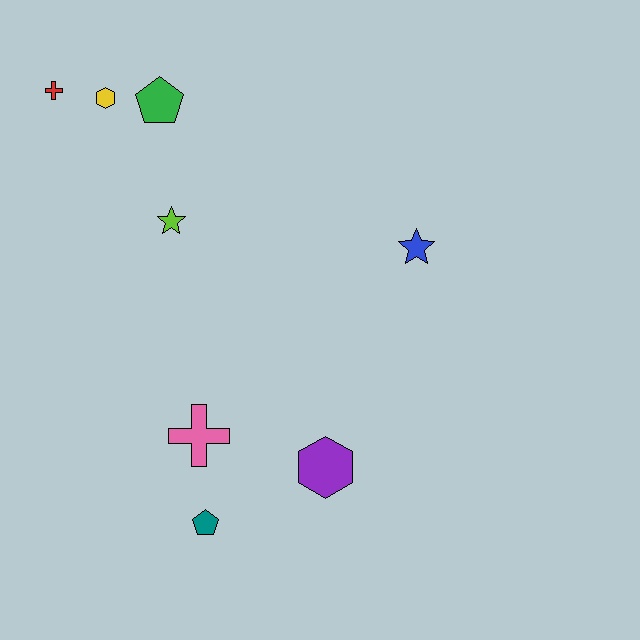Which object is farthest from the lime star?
The teal pentagon is farthest from the lime star.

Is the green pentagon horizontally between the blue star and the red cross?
Yes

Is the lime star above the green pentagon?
No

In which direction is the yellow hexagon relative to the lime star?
The yellow hexagon is above the lime star.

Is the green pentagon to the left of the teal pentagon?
Yes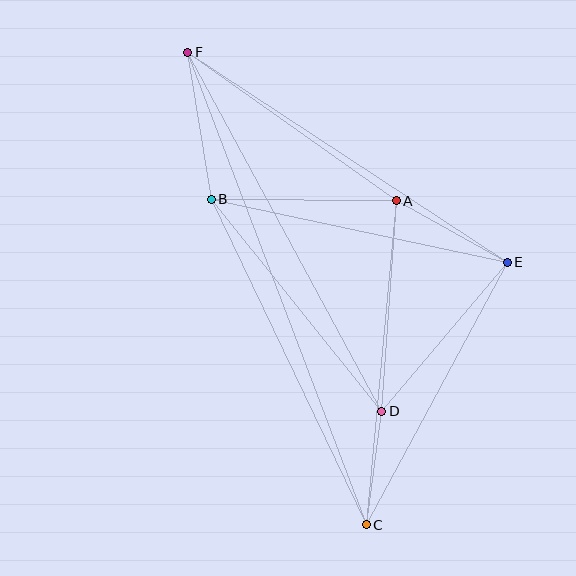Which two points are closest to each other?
Points C and D are closest to each other.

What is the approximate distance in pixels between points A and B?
The distance between A and B is approximately 185 pixels.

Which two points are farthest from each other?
Points C and F are farthest from each other.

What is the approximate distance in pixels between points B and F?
The distance between B and F is approximately 149 pixels.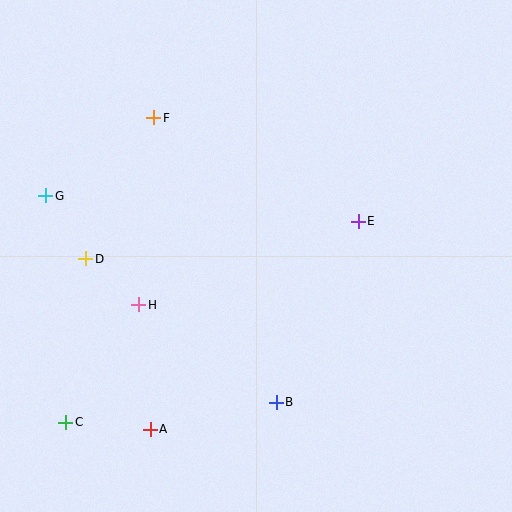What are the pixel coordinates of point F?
Point F is at (154, 118).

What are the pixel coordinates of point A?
Point A is at (150, 429).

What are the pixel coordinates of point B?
Point B is at (276, 402).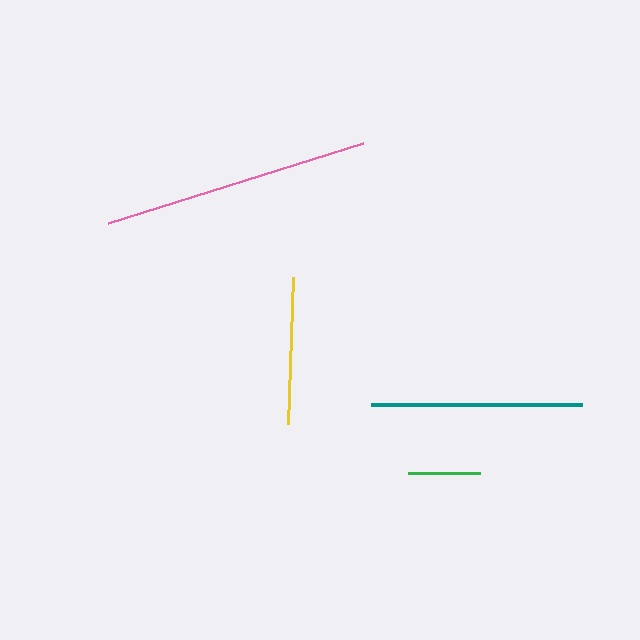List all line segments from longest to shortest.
From longest to shortest: pink, teal, yellow, green.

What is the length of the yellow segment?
The yellow segment is approximately 147 pixels long.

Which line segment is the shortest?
The green line is the shortest at approximately 72 pixels.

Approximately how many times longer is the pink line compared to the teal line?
The pink line is approximately 1.3 times the length of the teal line.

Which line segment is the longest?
The pink line is the longest at approximately 267 pixels.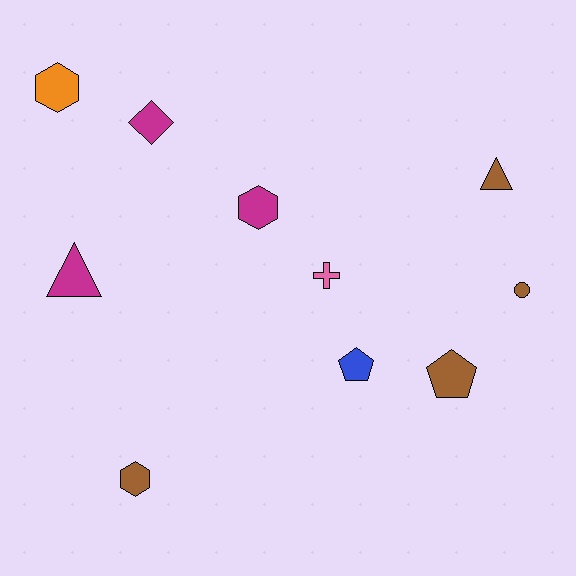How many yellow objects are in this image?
There are no yellow objects.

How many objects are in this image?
There are 10 objects.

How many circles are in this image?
There is 1 circle.